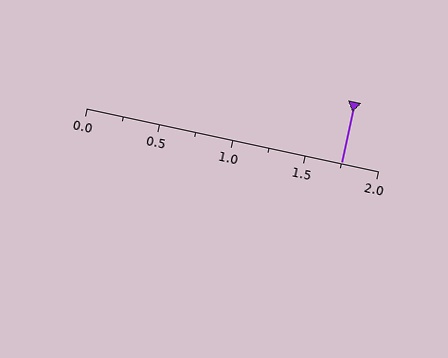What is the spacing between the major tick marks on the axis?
The major ticks are spaced 0.5 apart.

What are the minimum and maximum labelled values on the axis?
The axis runs from 0.0 to 2.0.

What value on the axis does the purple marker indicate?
The marker indicates approximately 1.75.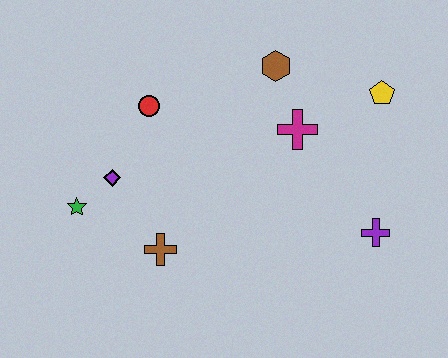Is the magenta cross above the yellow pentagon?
No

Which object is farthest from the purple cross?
The green star is farthest from the purple cross.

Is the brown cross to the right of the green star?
Yes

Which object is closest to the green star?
The purple diamond is closest to the green star.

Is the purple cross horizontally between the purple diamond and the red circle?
No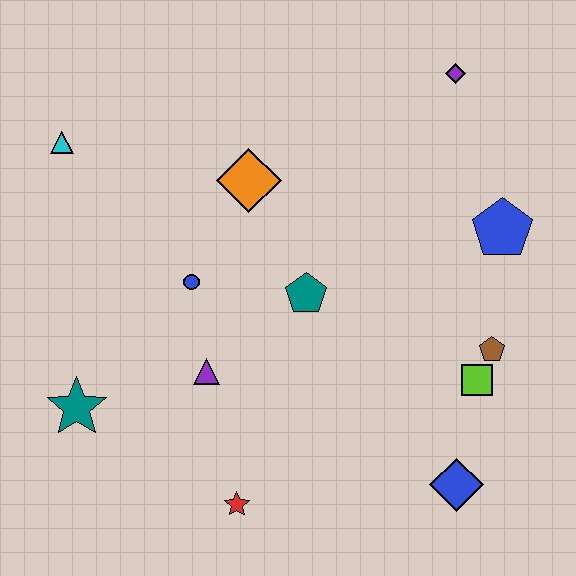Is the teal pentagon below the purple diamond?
Yes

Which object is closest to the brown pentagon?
The lime square is closest to the brown pentagon.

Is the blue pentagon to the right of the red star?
Yes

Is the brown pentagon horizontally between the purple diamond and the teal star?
No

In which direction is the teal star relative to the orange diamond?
The teal star is below the orange diamond.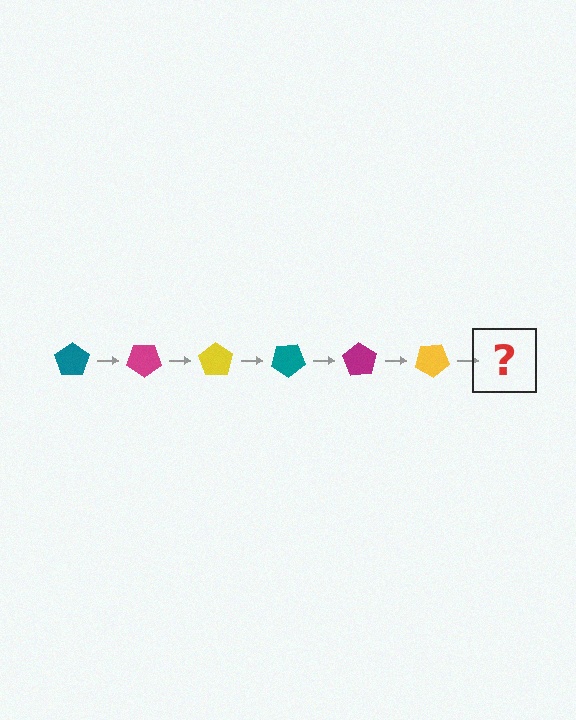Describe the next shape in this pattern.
It should be a teal pentagon, rotated 210 degrees from the start.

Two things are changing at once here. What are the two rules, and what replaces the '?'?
The two rules are that it rotates 35 degrees each step and the color cycles through teal, magenta, and yellow. The '?' should be a teal pentagon, rotated 210 degrees from the start.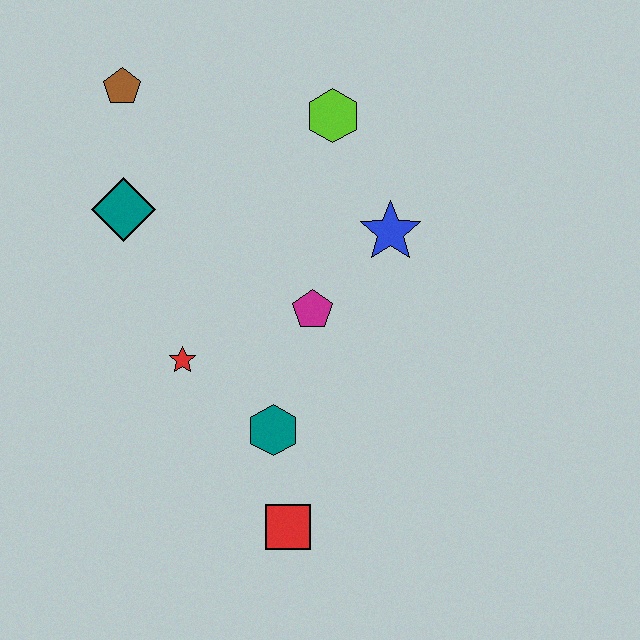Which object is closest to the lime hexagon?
The blue star is closest to the lime hexagon.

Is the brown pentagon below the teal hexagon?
No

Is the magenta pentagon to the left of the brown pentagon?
No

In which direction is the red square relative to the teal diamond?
The red square is below the teal diamond.